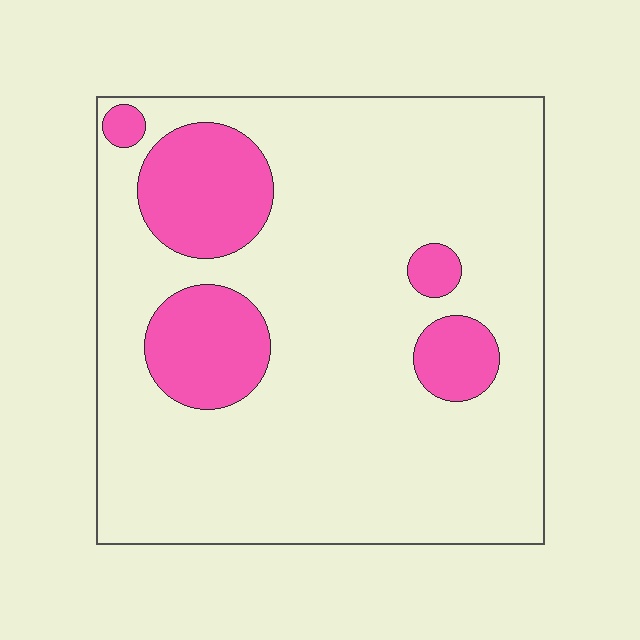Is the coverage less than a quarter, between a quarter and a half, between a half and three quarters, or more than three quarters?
Less than a quarter.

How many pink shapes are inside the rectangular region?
5.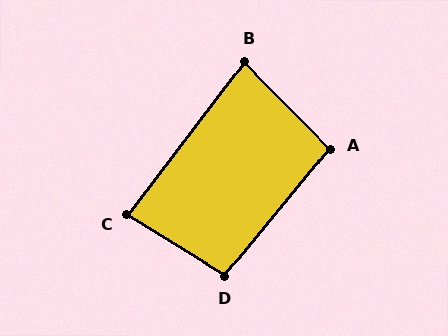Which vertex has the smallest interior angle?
B, at approximately 82 degrees.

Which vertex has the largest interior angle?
D, at approximately 98 degrees.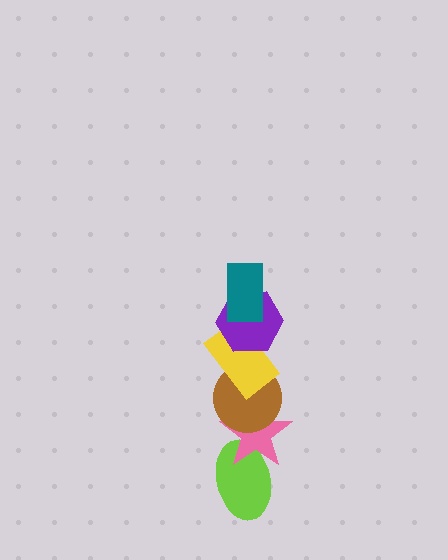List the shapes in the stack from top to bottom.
From top to bottom: the teal rectangle, the purple hexagon, the yellow rectangle, the brown circle, the pink star, the lime ellipse.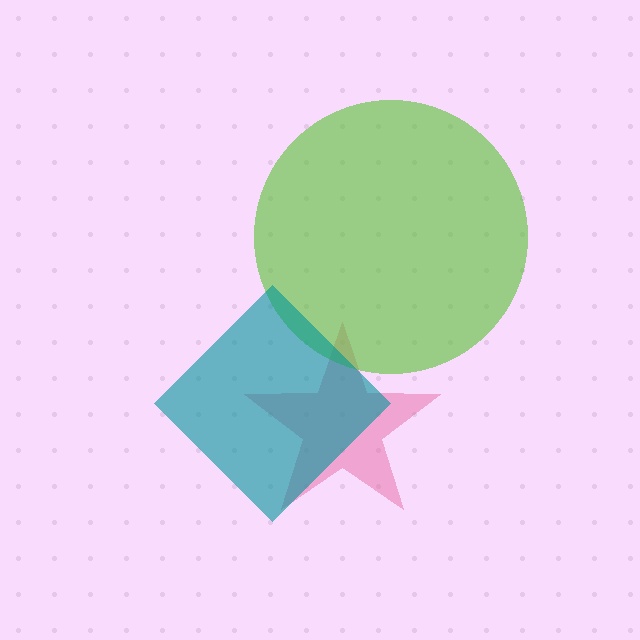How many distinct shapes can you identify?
There are 3 distinct shapes: a pink star, a lime circle, a teal diamond.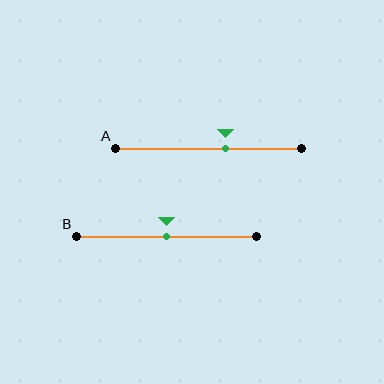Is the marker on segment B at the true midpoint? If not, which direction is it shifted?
Yes, the marker on segment B is at the true midpoint.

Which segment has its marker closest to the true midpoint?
Segment B has its marker closest to the true midpoint.